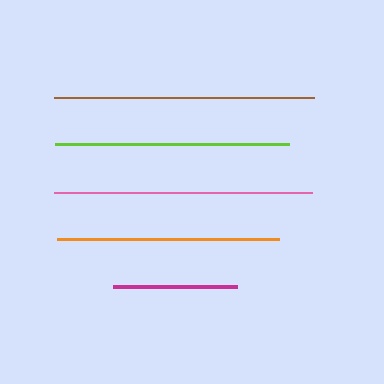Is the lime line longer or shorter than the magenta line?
The lime line is longer than the magenta line.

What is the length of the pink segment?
The pink segment is approximately 258 pixels long.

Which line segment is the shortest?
The magenta line is the shortest at approximately 124 pixels.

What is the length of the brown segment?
The brown segment is approximately 260 pixels long.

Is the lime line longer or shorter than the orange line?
The lime line is longer than the orange line.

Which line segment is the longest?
The brown line is the longest at approximately 260 pixels.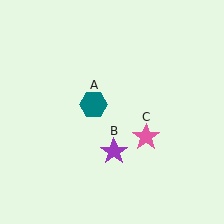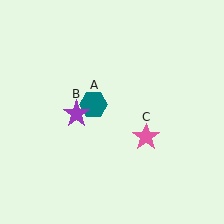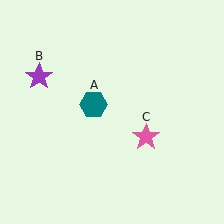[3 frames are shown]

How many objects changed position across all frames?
1 object changed position: purple star (object B).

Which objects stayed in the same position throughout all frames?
Teal hexagon (object A) and pink star (object C) remained stationary.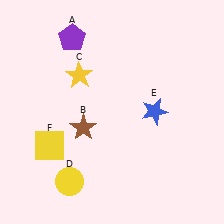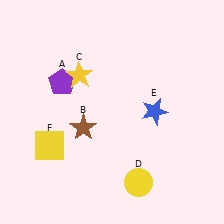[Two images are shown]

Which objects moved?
The objects that moved are: the purple pentagon (A), the yellow circle (D).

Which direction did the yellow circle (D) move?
The yellow circle (D) moved right.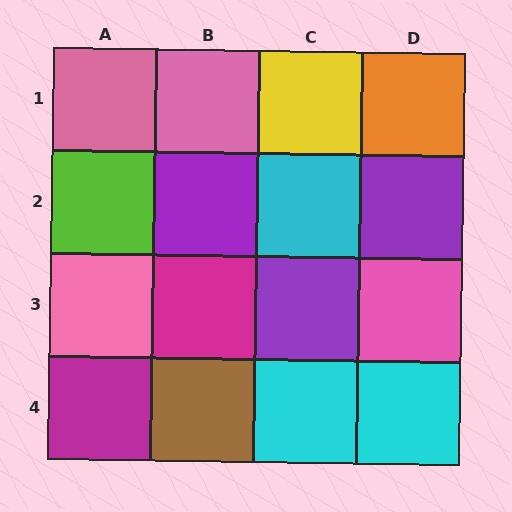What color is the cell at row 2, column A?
Lime.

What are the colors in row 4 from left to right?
Magenta, brown, cyan, cyan.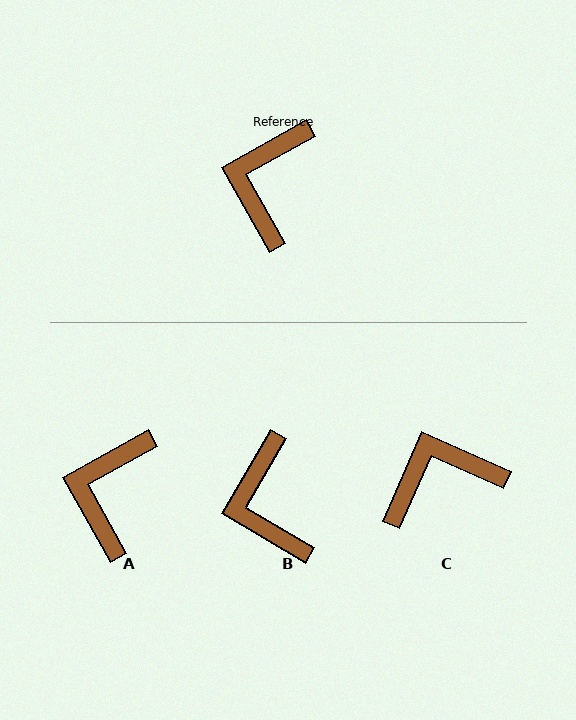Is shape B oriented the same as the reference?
No, it is off by about 30 degrees.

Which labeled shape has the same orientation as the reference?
A.